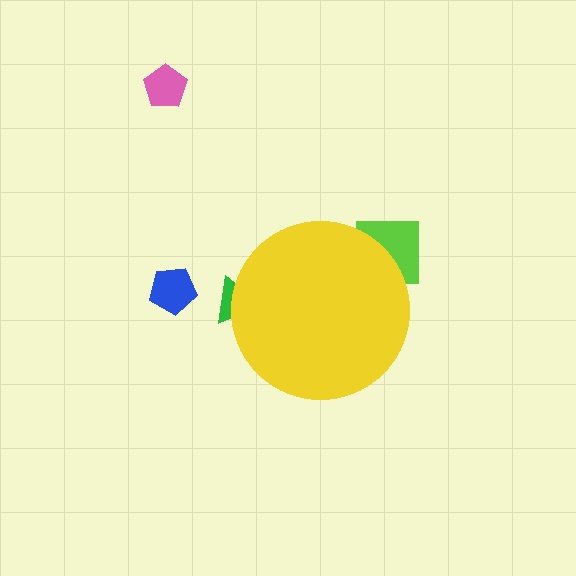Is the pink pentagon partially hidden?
No, the pink pentagon is fully visible.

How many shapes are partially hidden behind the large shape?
2 shapes are partially hidden.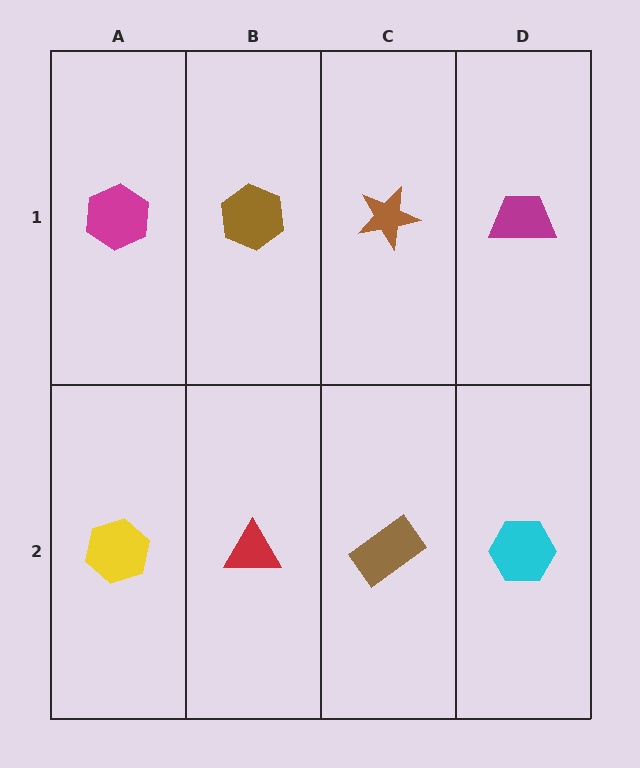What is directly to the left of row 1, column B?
A magenta hexagon.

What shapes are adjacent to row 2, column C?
A brown star (row 1, column C), a red triangle (row 2, column B), a cyan hexagon (row 2, column D).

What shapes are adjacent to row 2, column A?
A magenta hexagon (row 1, column A), a red triangle (row 2, column B).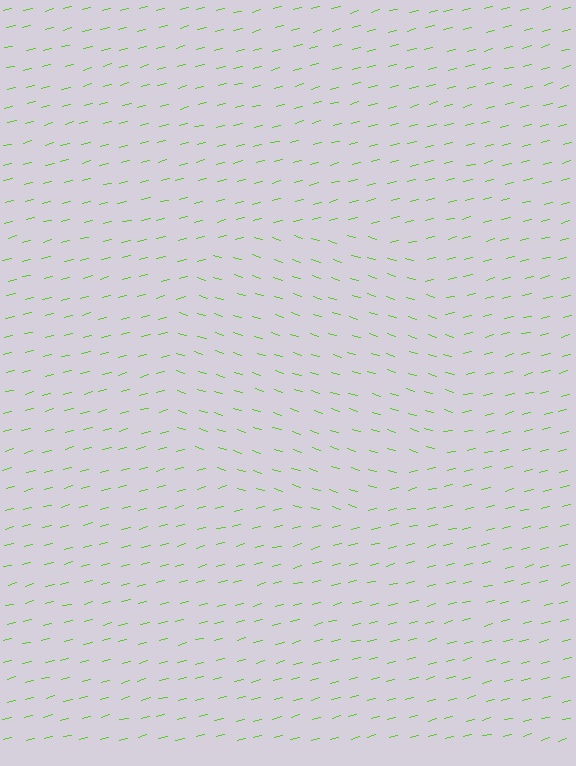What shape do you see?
I see a circle.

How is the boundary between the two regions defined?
The boundary is defined purely by a change in line orientation (approximately 32 degrees difference). All lines are the same color and thickness.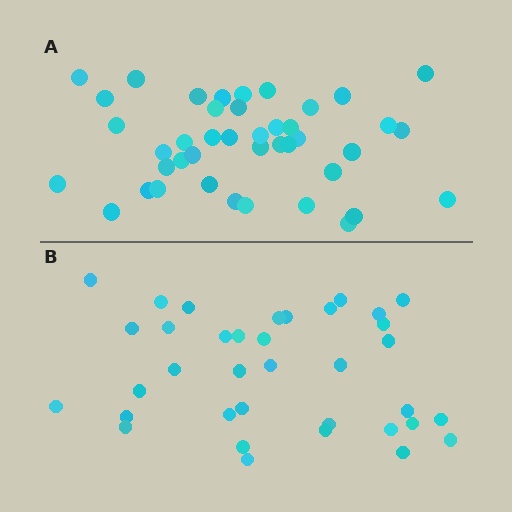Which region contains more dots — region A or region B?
Region A (the top region) has more dots.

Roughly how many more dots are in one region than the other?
Region A has about 6 more dots than region B.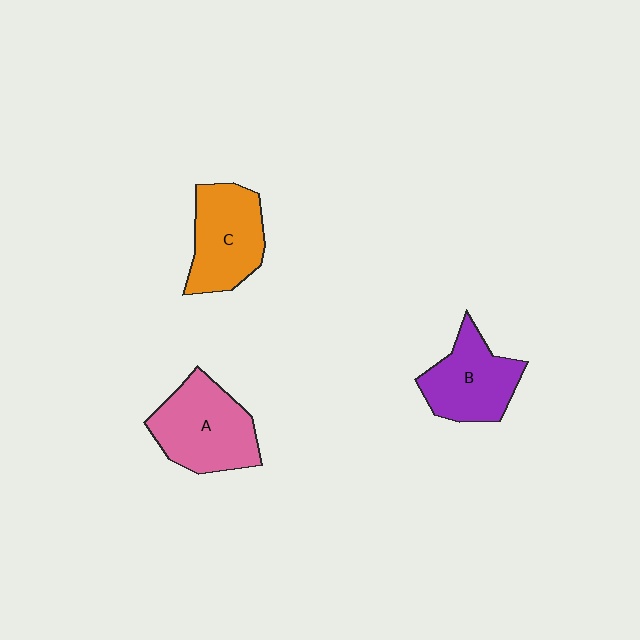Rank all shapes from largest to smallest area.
From largest to smallest: A (pink), C (orange), B (purple).